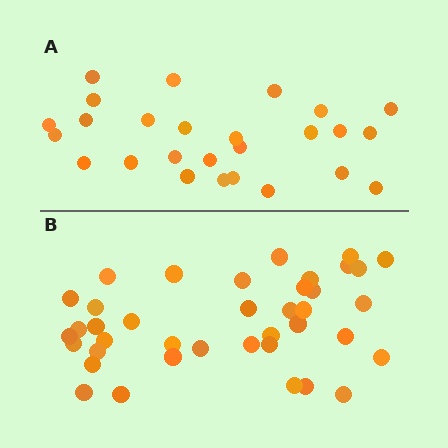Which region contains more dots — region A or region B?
Region B (the bottom region) has more dots.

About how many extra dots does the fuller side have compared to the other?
Region B has approximately 15 more dots than region A.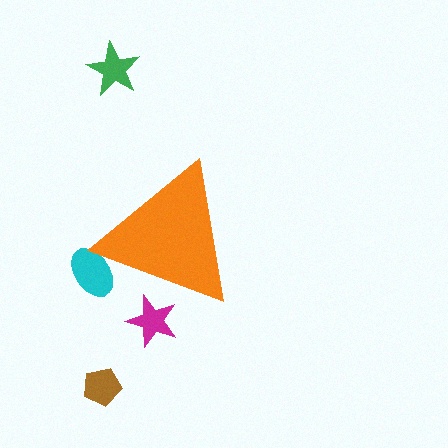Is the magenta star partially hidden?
Yes, the magenta star is partially hidden behind the orange triangle.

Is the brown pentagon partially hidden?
No, the brown pentagon is fully visible.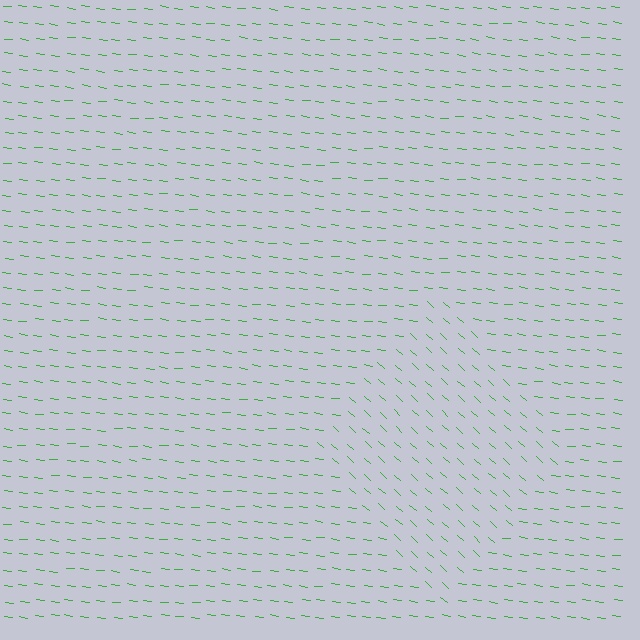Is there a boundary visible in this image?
Yes, there is a texture boundary formed by a change in line orientation.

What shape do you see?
I see a diamond.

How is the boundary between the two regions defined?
The boundary is defined purely by a change in line orientation (approximately 35 degrees difference). All lines are the same color and thickness.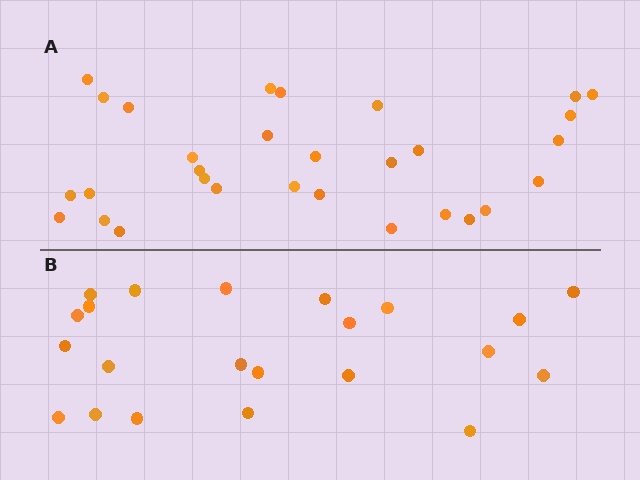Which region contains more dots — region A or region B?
Region A (the top region) has more dots.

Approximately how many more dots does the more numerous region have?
Region A has roughly 8 or so more dots than region B.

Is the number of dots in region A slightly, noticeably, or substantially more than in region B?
Region A has noticeably more, but not dramatically so. The ratio is roughly 1.4 to 1.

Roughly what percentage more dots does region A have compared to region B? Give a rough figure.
About 35% more.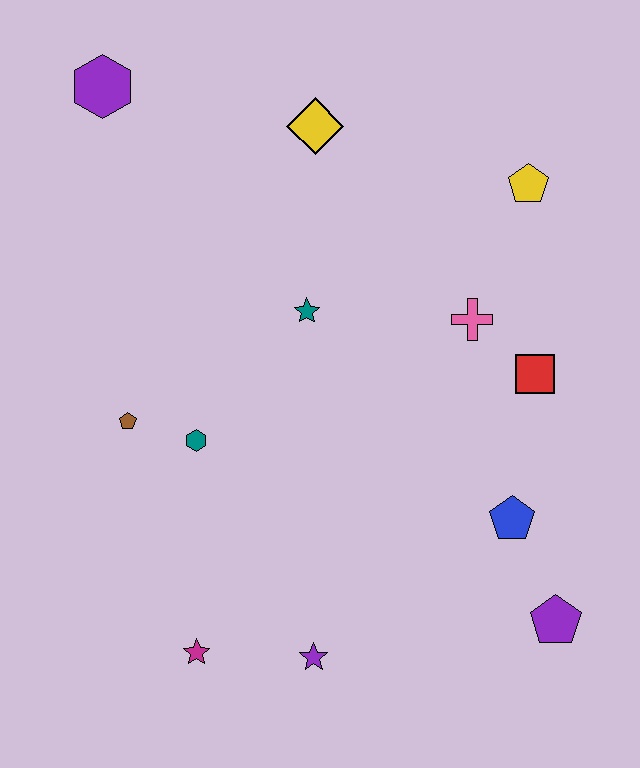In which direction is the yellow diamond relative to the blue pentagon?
The yellow diamond is above the blue pentagon.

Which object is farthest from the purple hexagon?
The purple pentagon is farthest from the purple hexagon.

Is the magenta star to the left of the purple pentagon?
Yes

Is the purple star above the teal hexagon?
No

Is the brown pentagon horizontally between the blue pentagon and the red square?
No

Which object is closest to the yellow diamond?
The teal star is closest to the yellow diamond.